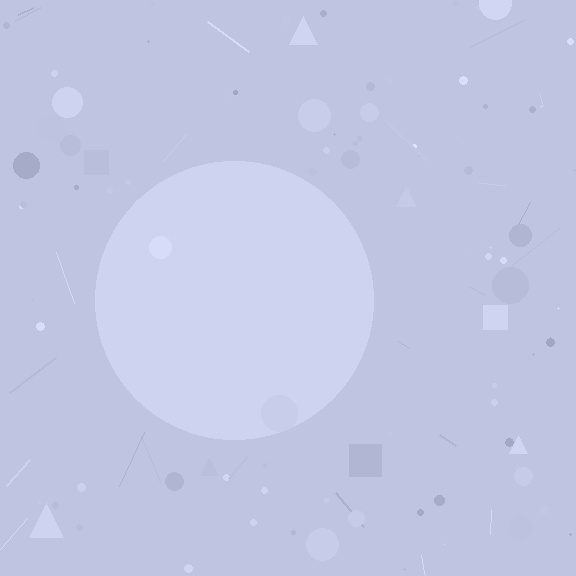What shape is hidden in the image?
A circle is hidden in the image.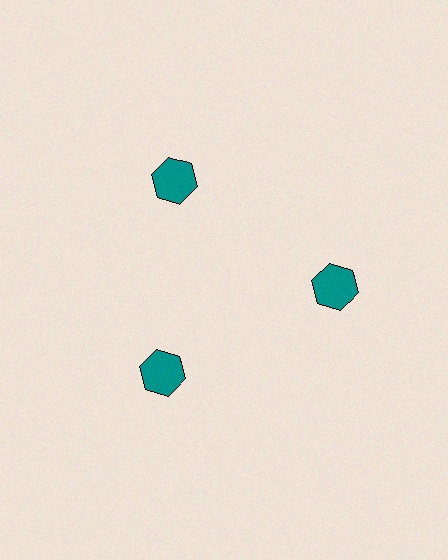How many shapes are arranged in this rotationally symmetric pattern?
There are 3 shapes, arranged in 3 groups of 1.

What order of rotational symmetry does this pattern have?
This pattern has 3-fold rotational symmetry.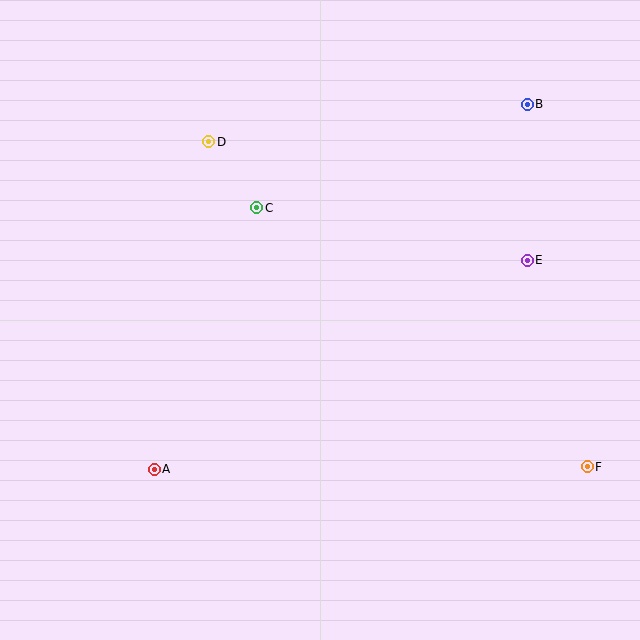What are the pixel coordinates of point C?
Point C is at (257, 208).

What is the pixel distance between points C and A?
The distance between C and A is 281 pixels.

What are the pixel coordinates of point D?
Point D is at (209, 142).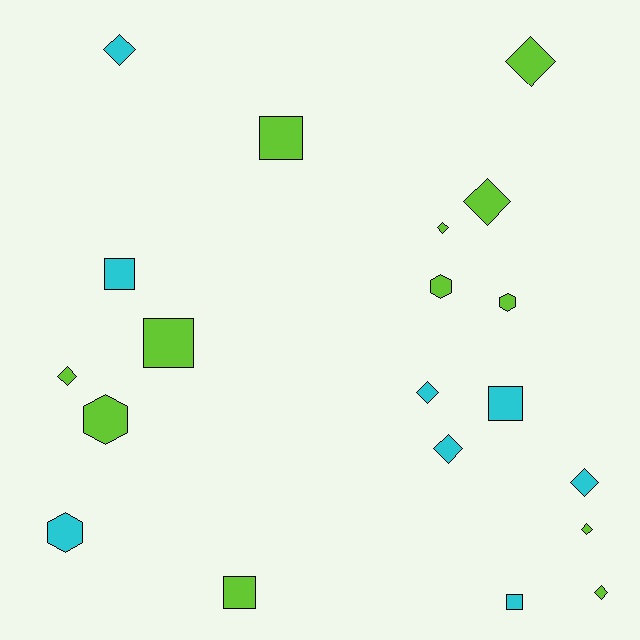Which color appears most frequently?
Lime, with 12 objects.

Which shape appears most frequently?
Diamond, with 10 objects.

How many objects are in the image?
There are 20 objects.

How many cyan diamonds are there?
There are 4 cyan diamonds.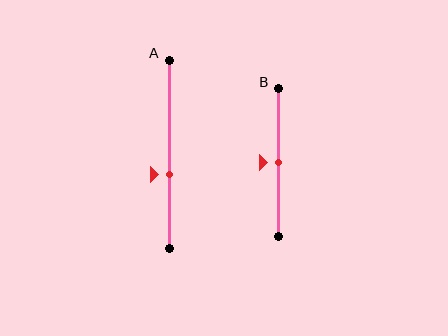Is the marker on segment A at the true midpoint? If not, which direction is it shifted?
No, the marker on segment A is shifted downward by about 11% of the segment length.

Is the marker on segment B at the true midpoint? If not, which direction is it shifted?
Yes, the marker on segment B is at the true midpoint.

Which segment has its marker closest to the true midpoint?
Segment B has its marker closest to the true midpoint.